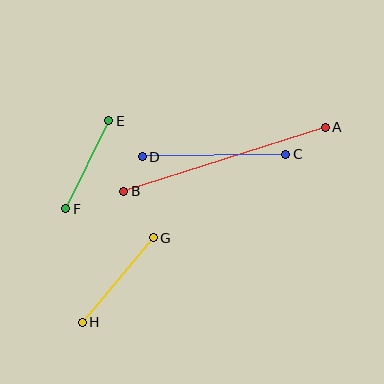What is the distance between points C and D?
The distance is approximately 144 pixels.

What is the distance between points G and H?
The distance is approximately 110 pixels.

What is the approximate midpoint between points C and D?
The midpoint is at approximately (214, 156) pixels.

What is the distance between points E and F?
The distance is approximately 98 pixels.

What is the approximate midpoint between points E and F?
The midpoint is at approximately (87, 165) pixels.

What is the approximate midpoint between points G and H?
The midpoint is at approximately (118, 280) pixels.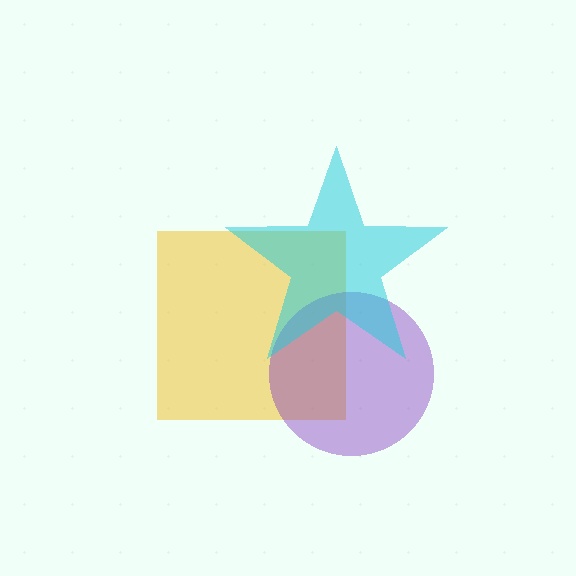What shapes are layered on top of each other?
The layered shapes are: a yellow square, a purple circle, a cyan star.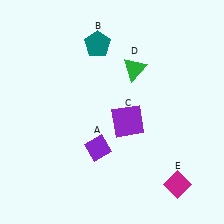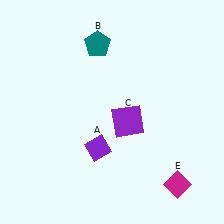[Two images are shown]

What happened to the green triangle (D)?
The green triangle (D) was removed in Image 2. It was in the top-right area of Image 1.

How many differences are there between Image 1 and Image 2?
There is 1 difference between the two images.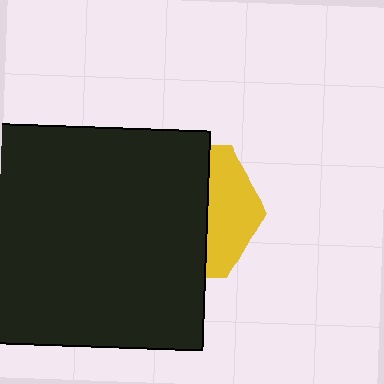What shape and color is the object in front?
The object in front is a black square.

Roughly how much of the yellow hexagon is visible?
A small part of it is visible (roughly 34%).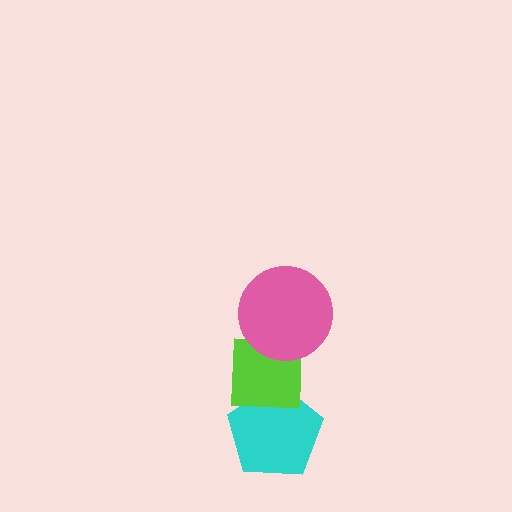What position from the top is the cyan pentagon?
The cyan pentagon is 3rd from the top.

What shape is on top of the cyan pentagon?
The lime square is on top of the cyan pentagon.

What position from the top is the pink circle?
The pink circle is 1st from the top.